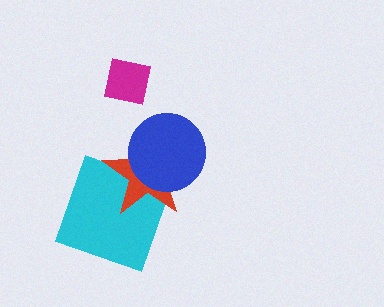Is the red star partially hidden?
Yes, it is partially covered by another shape.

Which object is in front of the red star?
The blue circle is in front of the red star.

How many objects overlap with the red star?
2 objects overlap with the red star.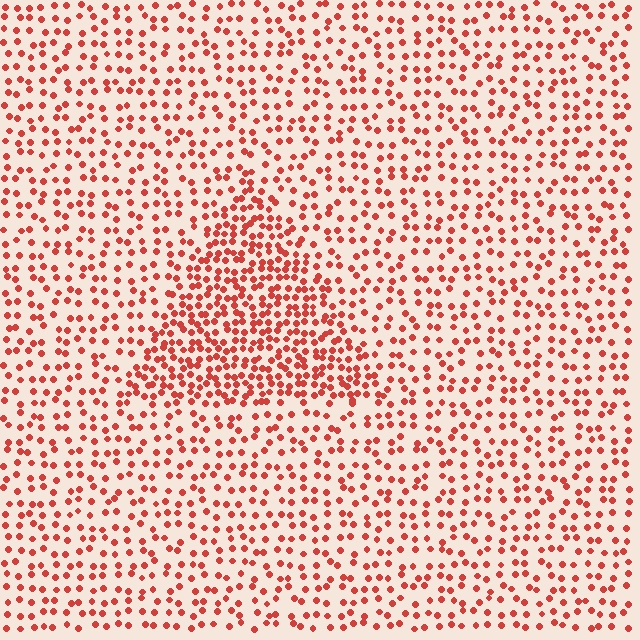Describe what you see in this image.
The image contains small red elements arranged at two different densities. A triangle-shaped region is visible where the elements are more densely packed than the surrounding area.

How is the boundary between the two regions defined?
The boundary is defined by a change in element density (approximately 2.0x ratio). All elements are the same color, size, and shape.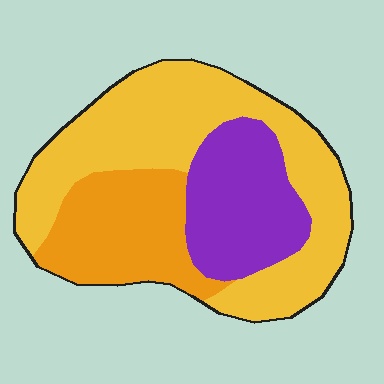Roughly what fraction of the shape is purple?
Purple takes up less than a quarter of the shape.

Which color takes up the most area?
Yellow, at roughly 50%.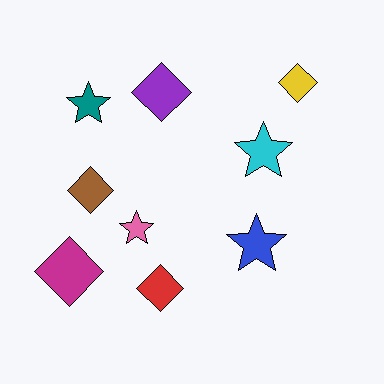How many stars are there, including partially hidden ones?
There are 4 stars.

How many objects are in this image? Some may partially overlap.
There are 9 objects.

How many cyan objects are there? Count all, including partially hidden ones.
There is 1 cyan object.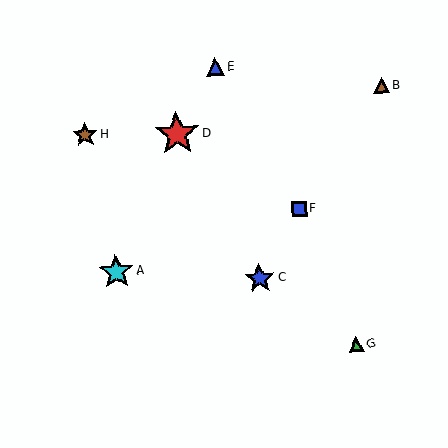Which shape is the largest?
The red star (labeled D) is the largest.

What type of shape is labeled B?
Shape B is a brown triangle.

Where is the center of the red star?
The center of the red star is at (177, 134).